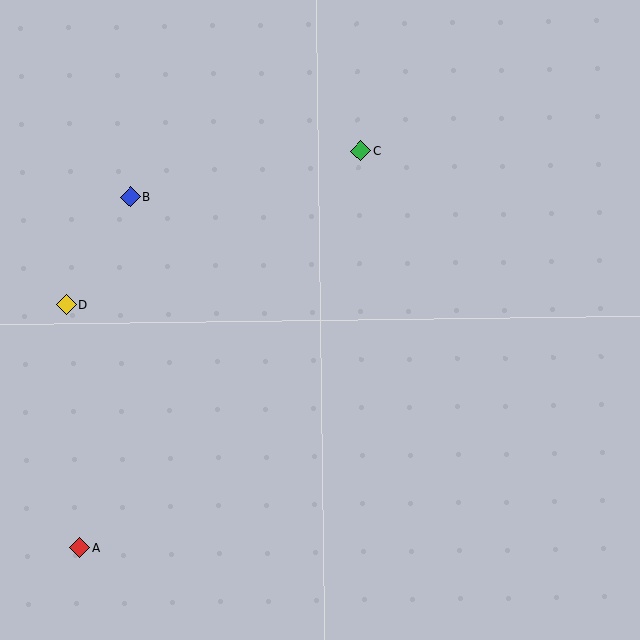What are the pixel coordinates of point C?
Point C is at (361, 151).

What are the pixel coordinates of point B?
Point B is at (131, 197).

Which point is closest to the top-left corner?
Point B is closest to the top-left corner.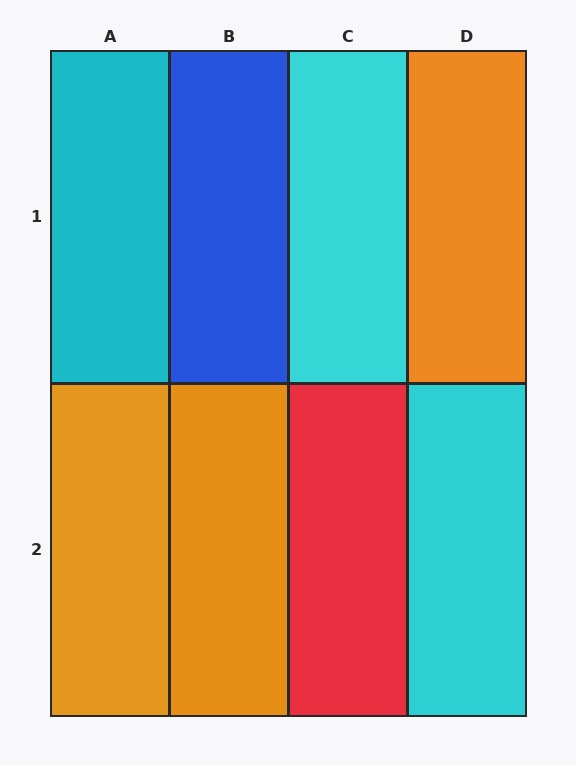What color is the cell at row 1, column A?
Cyan.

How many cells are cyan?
3 cells are cyan.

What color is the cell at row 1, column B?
Blue.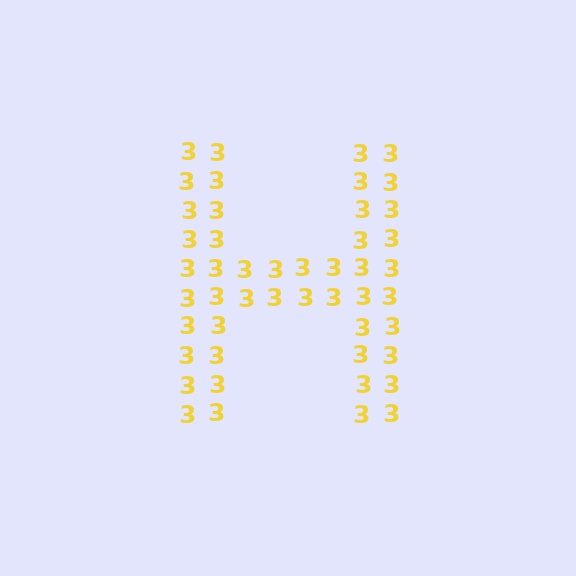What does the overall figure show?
The overall figure shows the letter H.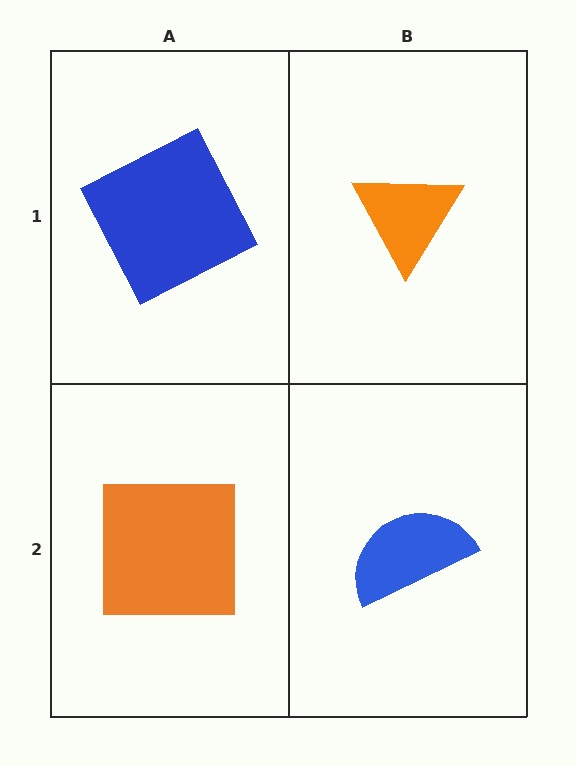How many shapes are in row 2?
2 shapes.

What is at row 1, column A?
A blue square.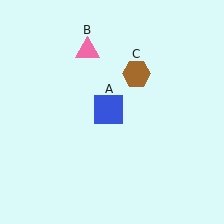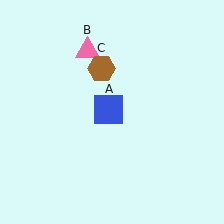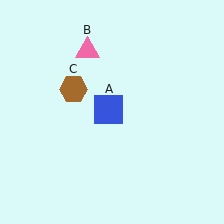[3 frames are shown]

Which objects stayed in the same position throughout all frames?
Blue square (object A) and pink triangle (object B) remained stationary.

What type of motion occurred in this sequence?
The brown hexagon (object C) rotated counterclockwise around the center of the scene.